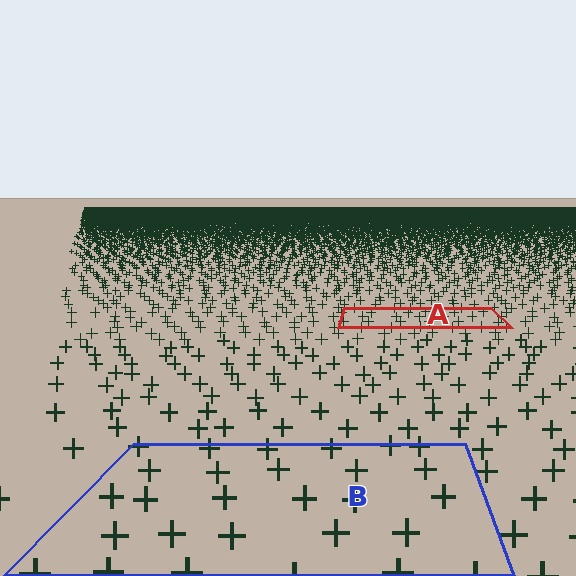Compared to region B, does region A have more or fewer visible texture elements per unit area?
Region A has more texture elements per unit area — they are packed more densely because it is farther away.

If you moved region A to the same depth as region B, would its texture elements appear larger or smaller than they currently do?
They would appear larger. At a closer depth, the same texture elements are projected at a bigger on-screen size.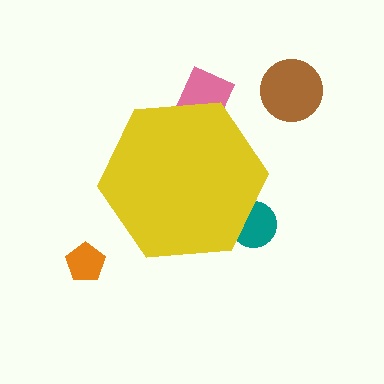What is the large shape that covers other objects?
A yellow hexagon.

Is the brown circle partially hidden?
No, the brown circle is fully visible.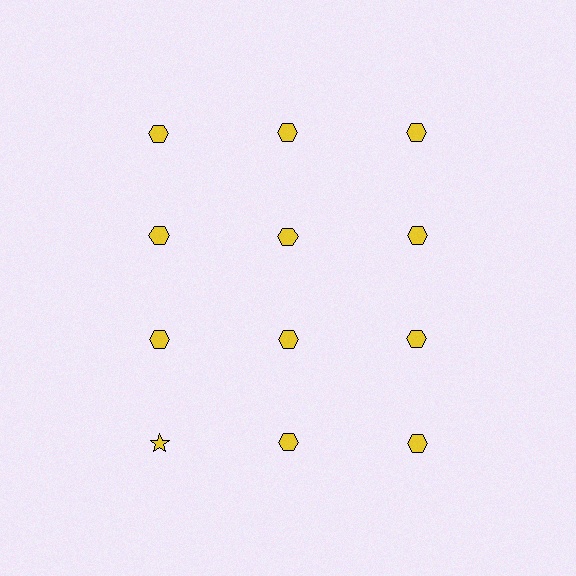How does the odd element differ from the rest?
It has a different shape: star instead of hexagon.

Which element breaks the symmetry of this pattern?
The yellow star in the fourth row, leftmost column breaks the symmetry. All other shapes are yellow hexagons.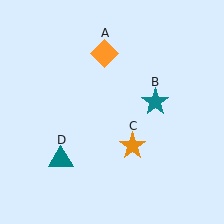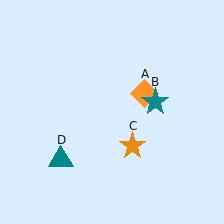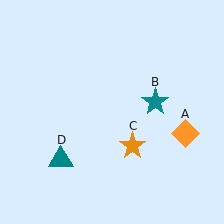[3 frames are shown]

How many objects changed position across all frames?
1 object changed position: orange diamond (object A).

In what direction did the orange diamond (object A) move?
The orange diamond (object A) moved down and to the right.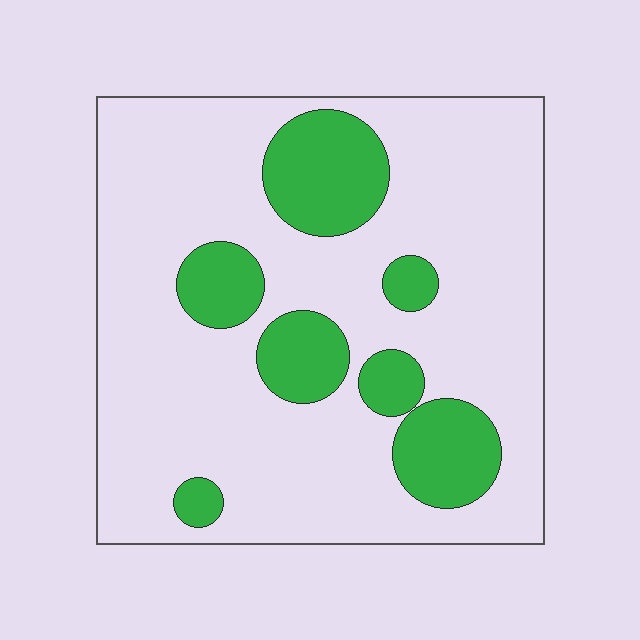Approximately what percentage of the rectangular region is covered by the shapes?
Approximately 20%.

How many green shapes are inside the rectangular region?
7.